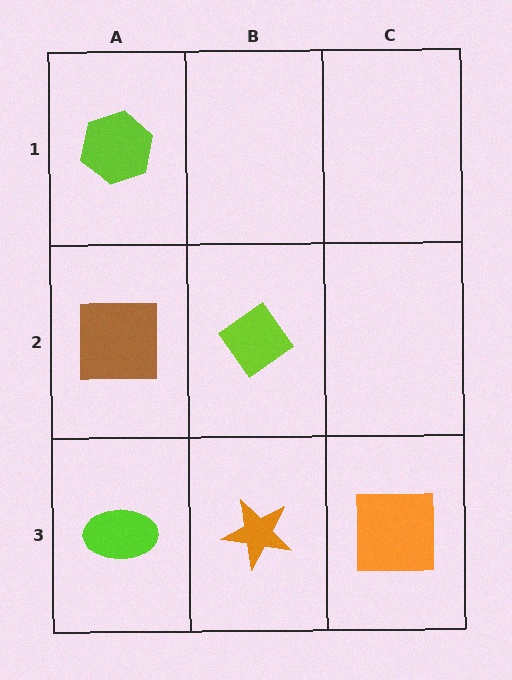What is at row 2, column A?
A brown square.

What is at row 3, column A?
A lime ellipse.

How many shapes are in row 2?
2 shapes.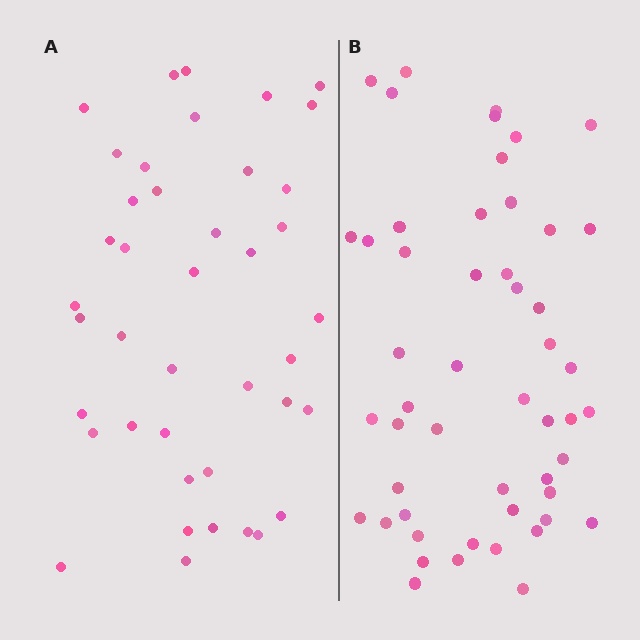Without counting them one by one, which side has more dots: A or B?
Region B (the right region) has more dots.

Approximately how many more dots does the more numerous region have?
Region B has roughly 10 or so more dots than region A.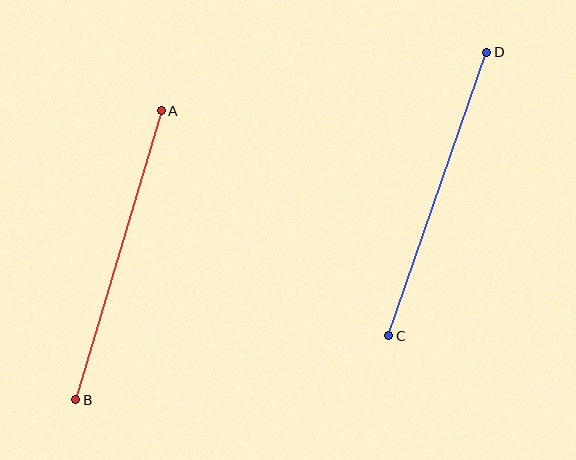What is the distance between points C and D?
The distance is approximately 300 pixels.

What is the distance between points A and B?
The distance is approximately 301 pixels.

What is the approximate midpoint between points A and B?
The midpoint is at approximately (118, 255) pixels.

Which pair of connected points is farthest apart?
Points A and B are farthest apart.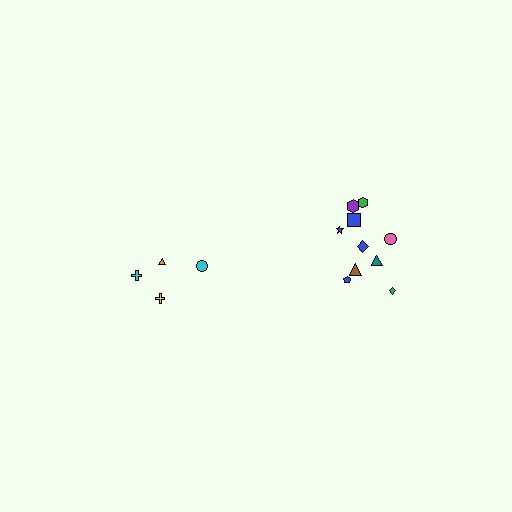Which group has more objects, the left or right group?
The right group.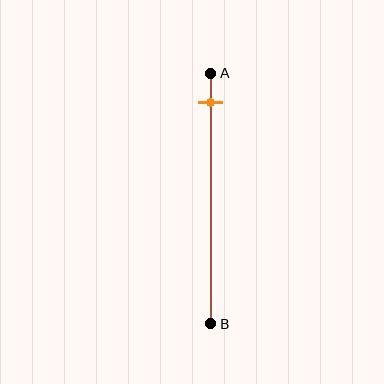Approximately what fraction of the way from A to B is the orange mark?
The orange mark is approximately 10% of the way from A to B.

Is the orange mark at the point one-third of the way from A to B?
No, the mark is at about 10% from A, not at the 33% one-third point.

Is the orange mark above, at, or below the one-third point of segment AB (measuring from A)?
The orange mark is above the one-third point of segment AB.